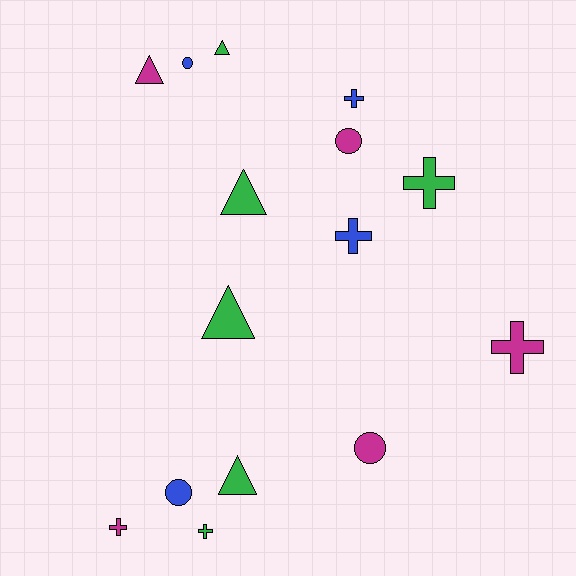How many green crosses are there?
There are 2 green crosses.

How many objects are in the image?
There are 15 objects.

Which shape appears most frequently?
Cross, with 6 objects.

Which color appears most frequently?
Green, with 6 objects.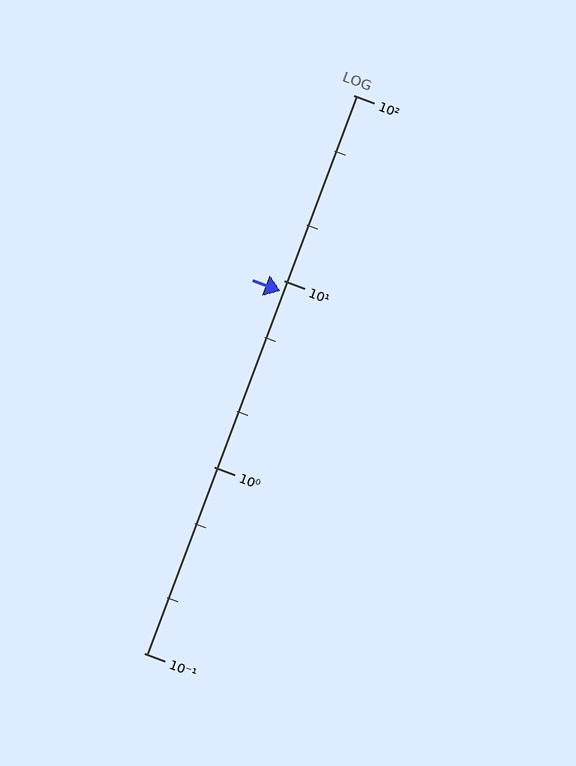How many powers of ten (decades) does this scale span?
The scale spans 3 decades, from 0.1 to 100.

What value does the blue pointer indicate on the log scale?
The pointer indicates approximately 8.8.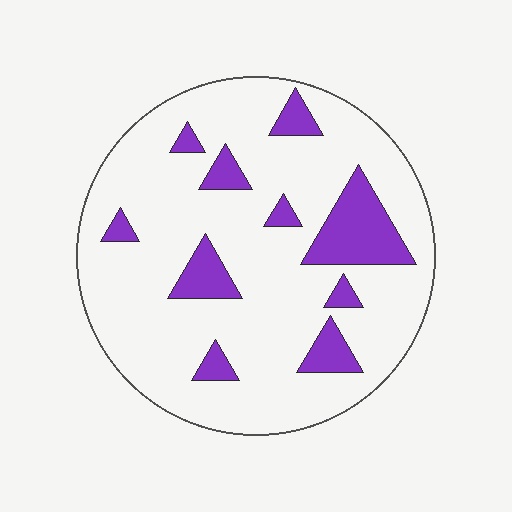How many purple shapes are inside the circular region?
10.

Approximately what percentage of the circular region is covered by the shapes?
Approximately 15%.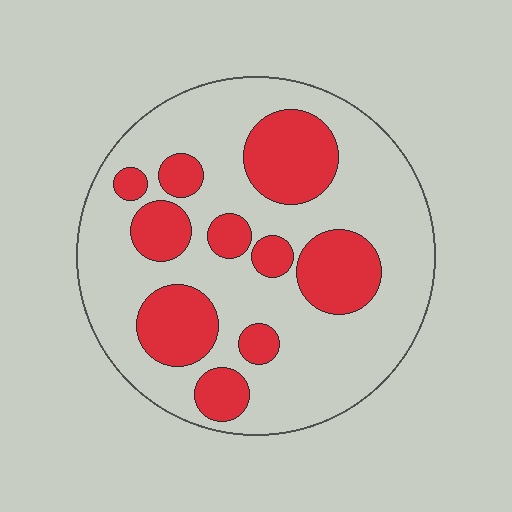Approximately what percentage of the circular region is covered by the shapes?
Approximately 30%.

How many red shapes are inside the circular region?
10.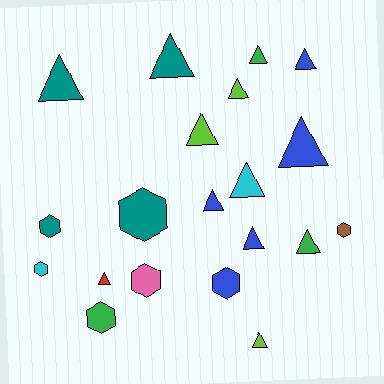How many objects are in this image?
There are 20 objects.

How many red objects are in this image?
There is 1 red object.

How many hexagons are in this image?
There are 7 hexagons.